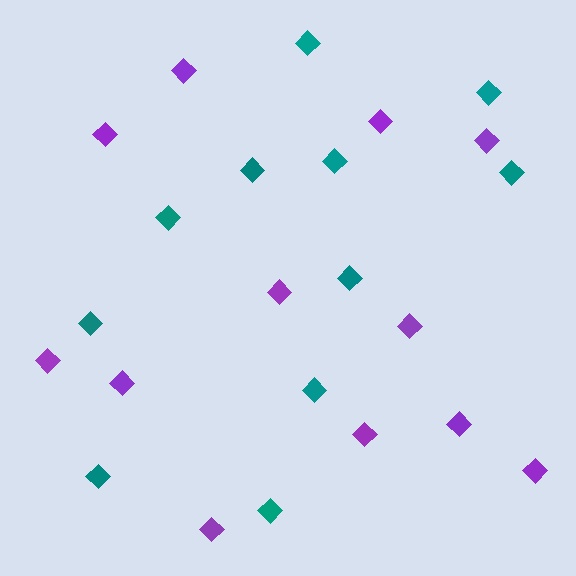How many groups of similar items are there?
There are 2 groups: one group of purple diamonds (12) and one group of teal diamonds (11).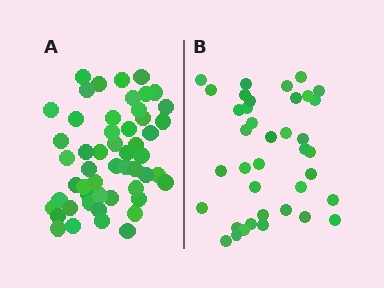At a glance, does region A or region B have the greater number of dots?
Region A (the left region) has more dots.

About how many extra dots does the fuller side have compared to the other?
Region A has approximately 15 more dots than region B.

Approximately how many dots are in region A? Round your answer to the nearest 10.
About 50 dots. (The exact count is 52, which rounds to 50.)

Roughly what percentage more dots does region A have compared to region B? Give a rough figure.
About 35% more.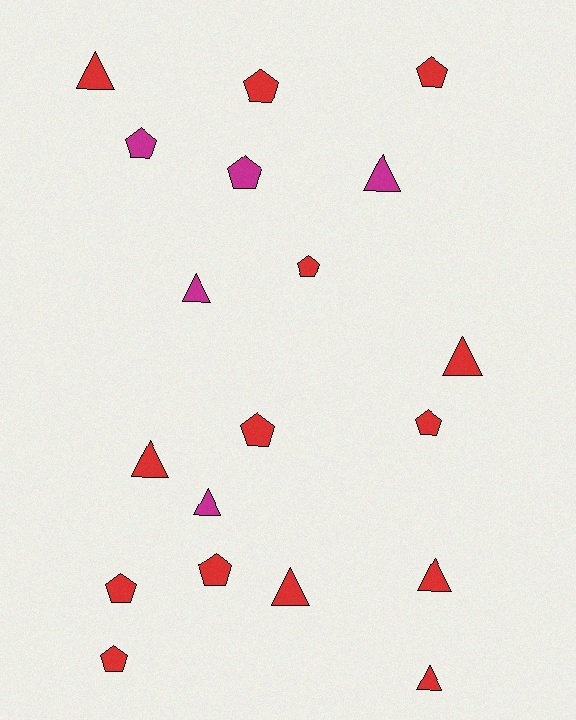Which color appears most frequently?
Red, with 14 objects.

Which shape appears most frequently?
Pentagon, with 10 objects.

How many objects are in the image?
There are 19 objects.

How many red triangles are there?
There are 6 red triangles.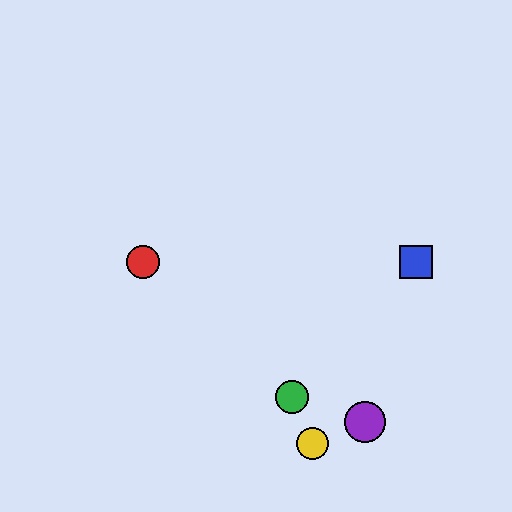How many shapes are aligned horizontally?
2 shapes (the red circle, the blue square) are aligned horizontally.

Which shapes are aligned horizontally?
The red circle, the blue square are aligned horizontally.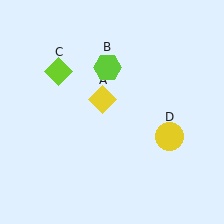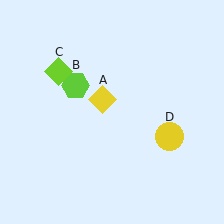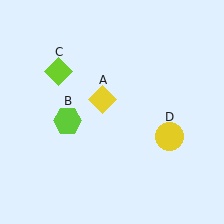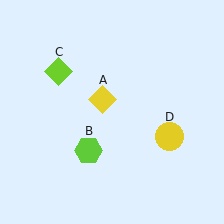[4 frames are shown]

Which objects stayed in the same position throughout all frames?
Yellow diamond (object A) and lime diamond (object C) and yellow circle (object D) remained stationary.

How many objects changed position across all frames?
1 object changed position: lime hexagon (object B).